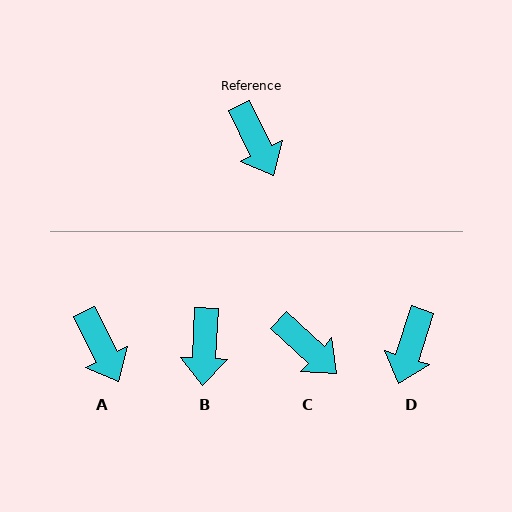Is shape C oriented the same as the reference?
No, it is off by about 21 degrees.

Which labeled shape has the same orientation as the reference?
A.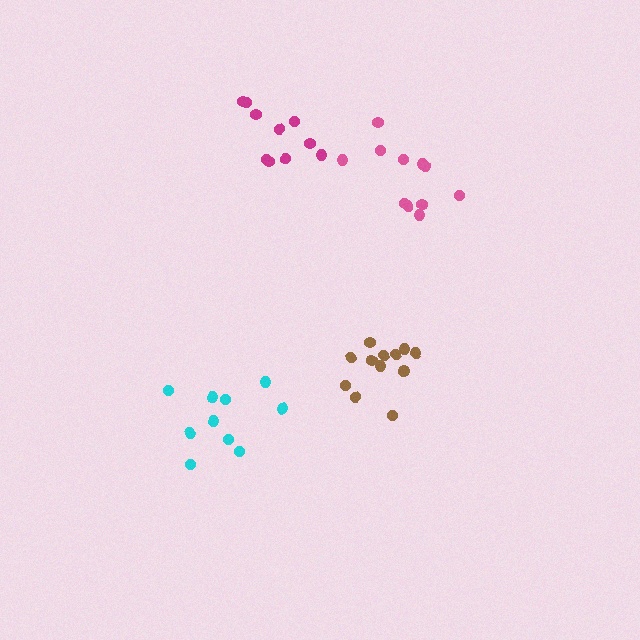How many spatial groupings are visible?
There are 4 spatial groupings.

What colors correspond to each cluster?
The clusters are colored: pink, brown, cyan, magenta.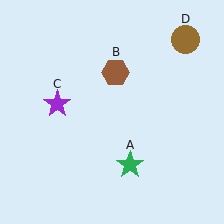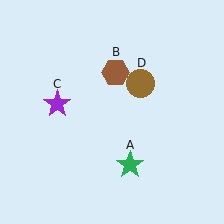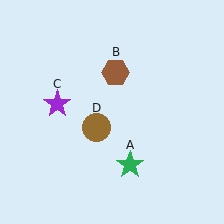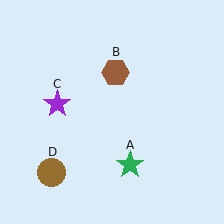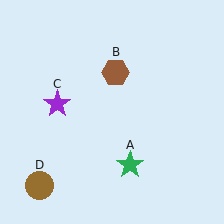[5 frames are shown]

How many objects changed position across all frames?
1 object changed position: brown circle (object D).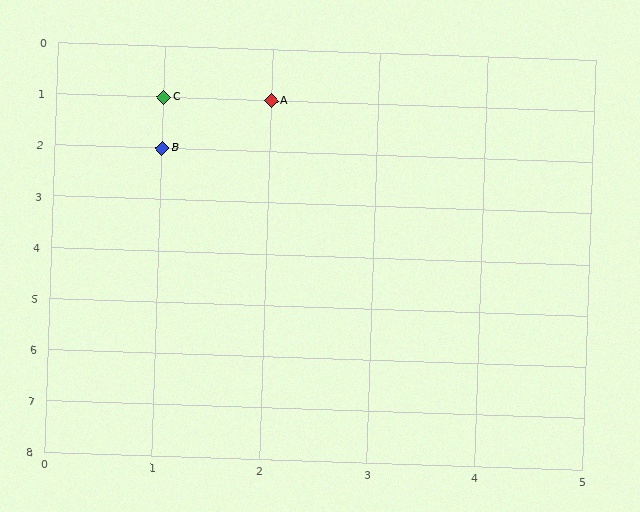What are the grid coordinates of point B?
Point B is at grid coordinates (1, 2).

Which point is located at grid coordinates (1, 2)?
Point B is at (1, 2).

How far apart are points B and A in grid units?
Points B and A are 1 column and 1 row apart (about 1.4 grid units diagonally).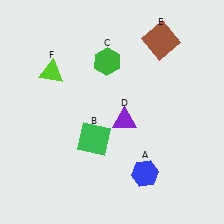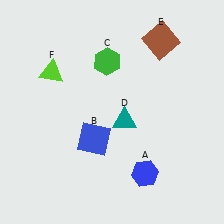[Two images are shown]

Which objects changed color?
B changed from green to blue. D changed from purple to teal.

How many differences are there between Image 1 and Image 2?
There are 2 differences between the two images.